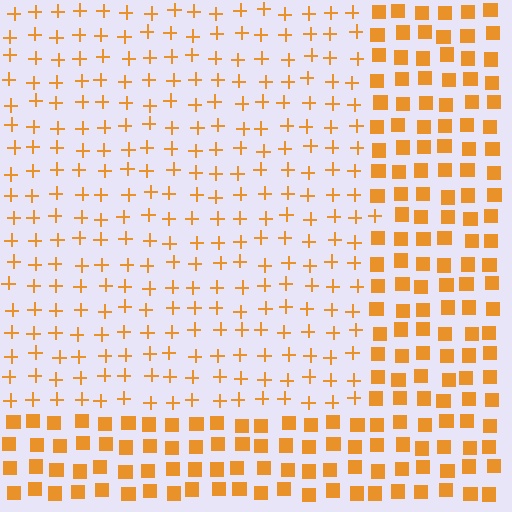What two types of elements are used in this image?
The image uses plus signs inside the rectangle region and squares outside it.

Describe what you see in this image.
The image is filled with small orange elements arranged in a uniform grid. A rectangle-shaped region contains plus signs, while the surrounding area contains squares. The boundary is defined purely by the change in element shape.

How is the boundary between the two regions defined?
The boundary is defined by a change in element shape: plus signs inside vs. squares outside. All elements share the same color and spacing.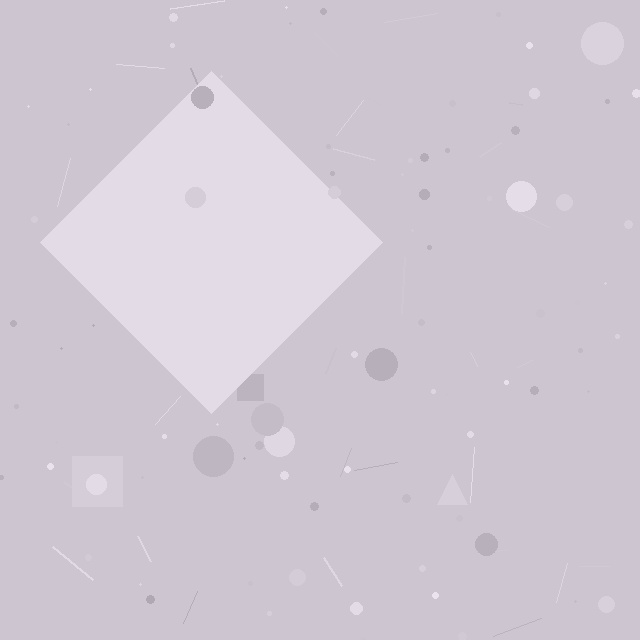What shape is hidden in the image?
A diamond is hidden in the image.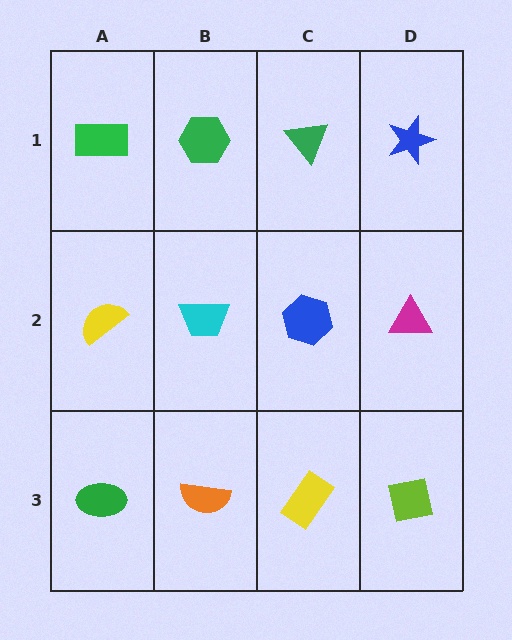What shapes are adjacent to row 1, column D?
A magenta triangle (row 2, column D), a green triangle (row 1, column C).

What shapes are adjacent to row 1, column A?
A yellow semicircle (row 2, column A), a green hexagon (row 1, column B).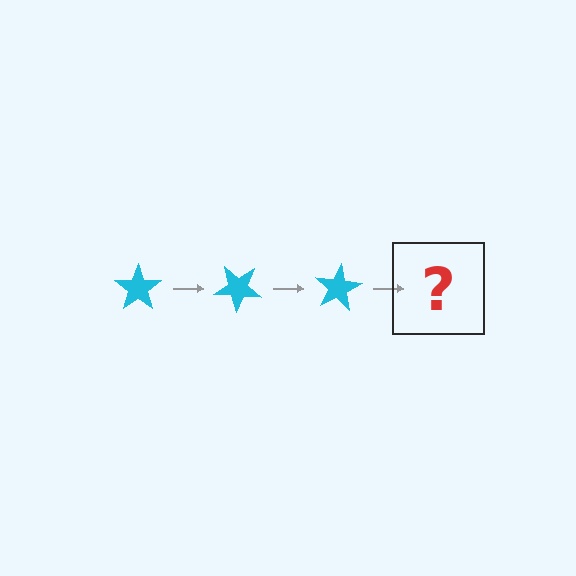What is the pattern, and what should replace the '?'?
The pattern is that the star rotates 40 degrees each step. The '?' should be a cyan star rotated 120 degrees.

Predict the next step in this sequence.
The next step is a cyan star rotated 120 degrees.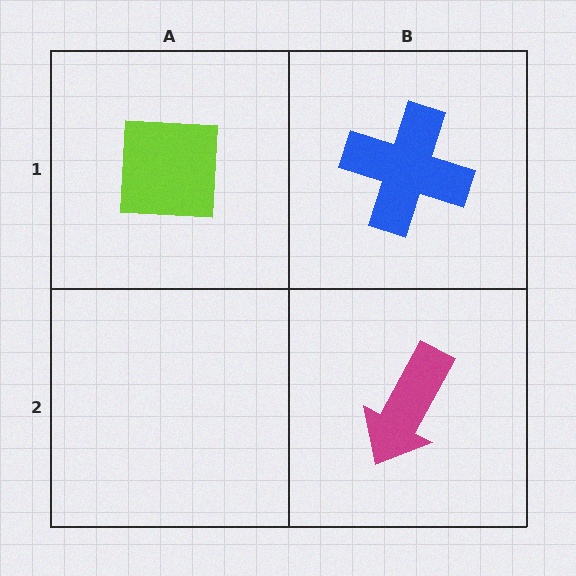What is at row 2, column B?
A magenta arrow.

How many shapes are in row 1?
2 shapes.